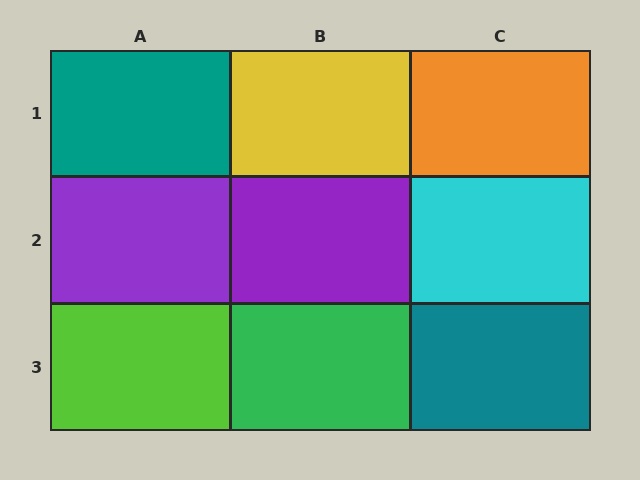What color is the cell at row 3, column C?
Teal.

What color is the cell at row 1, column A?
Teal.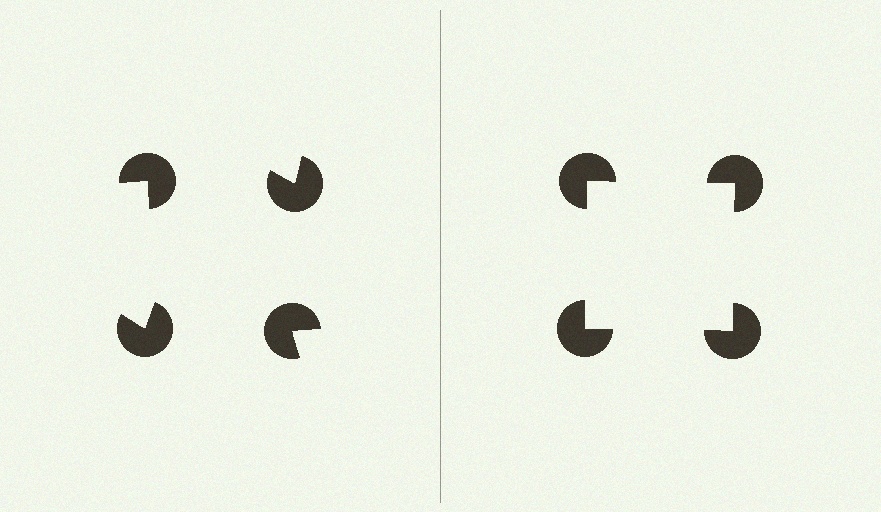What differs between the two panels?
The pac-man discs are positioned identically on both sides; only the wedge orientations differ. On the right they align to a square; on the left they are misaligned.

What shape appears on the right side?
An illusory square.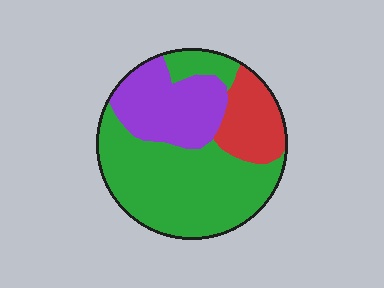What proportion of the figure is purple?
Purple covers 26% of the figure.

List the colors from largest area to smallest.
From largest to smallest: green, purple, red.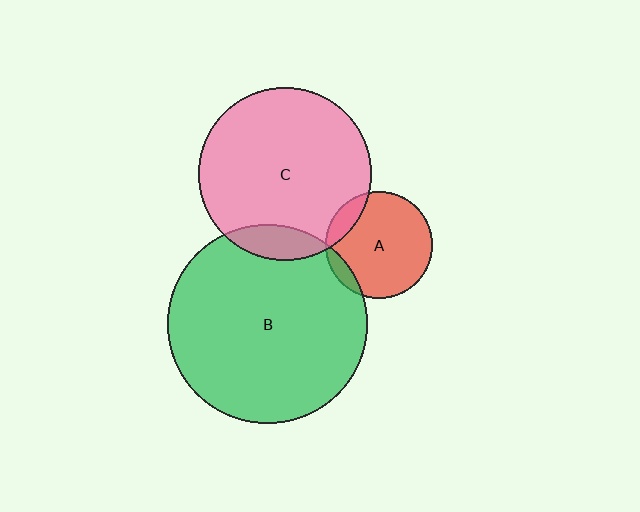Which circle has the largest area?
Circle B (green).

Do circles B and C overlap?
Yes.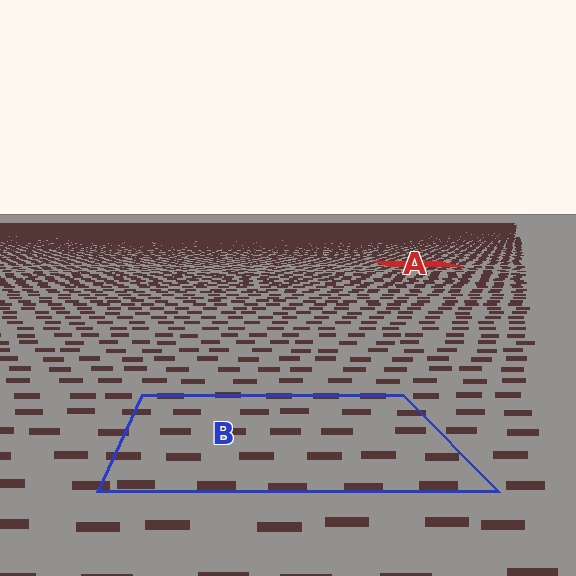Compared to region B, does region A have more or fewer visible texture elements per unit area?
Region A has more texture elements per unit area — they are packed more densely because it is farther away.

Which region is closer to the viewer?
Region B is closer. The texture elements there are larger and more spread out.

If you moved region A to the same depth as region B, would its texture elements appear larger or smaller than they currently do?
They would appear larger. At a closer depth, the same texture elements are projected at a bigger on-screen size.